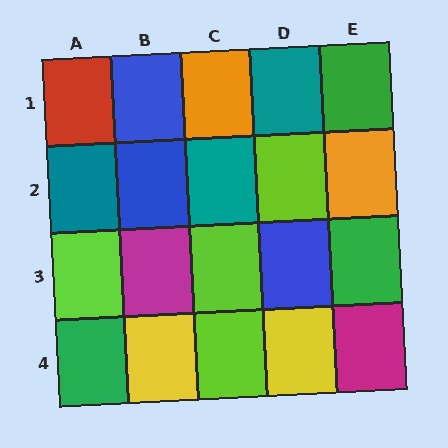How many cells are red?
1 cell is red.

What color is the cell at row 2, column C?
Teal.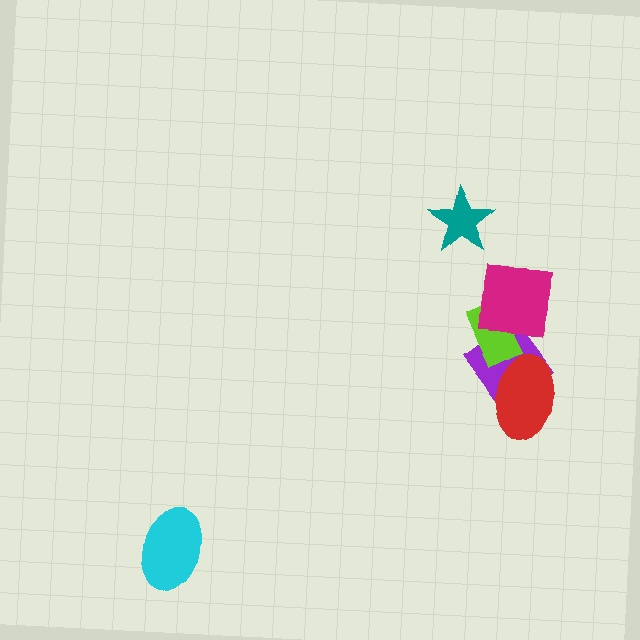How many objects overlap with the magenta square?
2 objects overlap with the magenta square.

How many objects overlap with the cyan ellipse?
0 objects overlap with the cyan ellipse.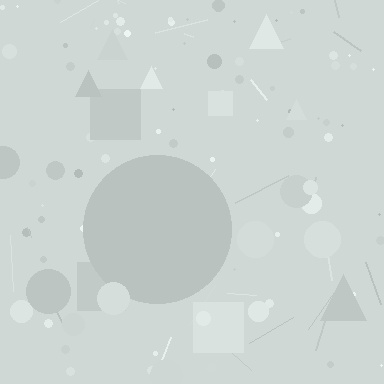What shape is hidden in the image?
A circle is hidden in the image.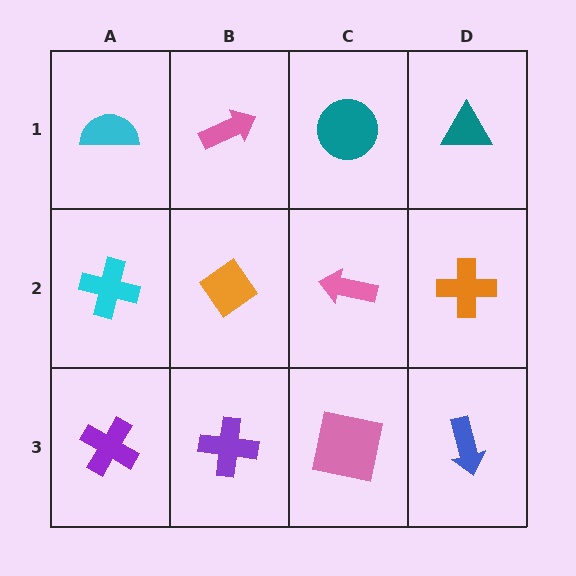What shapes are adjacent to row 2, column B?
A pink arrow (row 1, column B), a purple cross (row 3, column B), a cyan cross (row 2, column A), a pink arrow (row 2, column C).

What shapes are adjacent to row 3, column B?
An orange diamond (row 2, column B), a purple cross (row 3, column A), a pink square (row 3, column C).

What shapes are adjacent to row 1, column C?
A pink arrow (row 2, column C), a pink arrow (row 1, column B), a teal triangle (row 1, column D).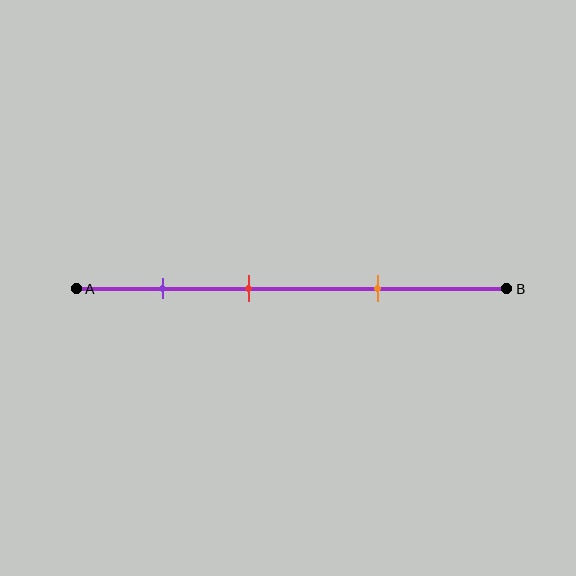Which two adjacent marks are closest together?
The purple and red marks are the closest adjacent pair.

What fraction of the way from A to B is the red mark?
The red mark is approximately 40% (0.4) of the way from A to B.